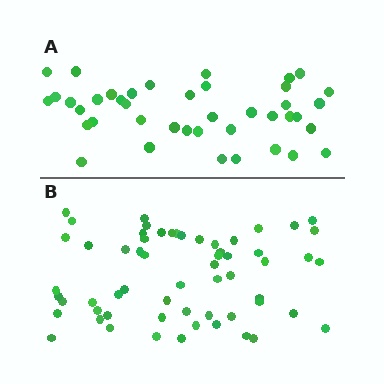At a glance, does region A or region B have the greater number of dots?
Region B (the bottom region) has more dots.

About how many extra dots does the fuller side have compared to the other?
Region B has approximately 20 more dots than region A.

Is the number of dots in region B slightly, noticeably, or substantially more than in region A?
Region B has substantially more. The ratio is roughly 1.5 to 1.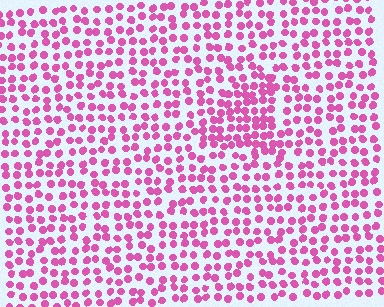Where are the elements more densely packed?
The elements are more densely packed inside the triangle boundary.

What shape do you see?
I see a triangle.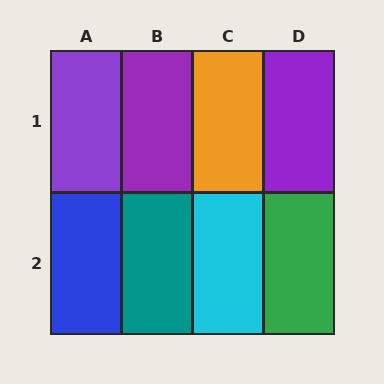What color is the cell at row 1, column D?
Purple.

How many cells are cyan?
1 cell is cyan.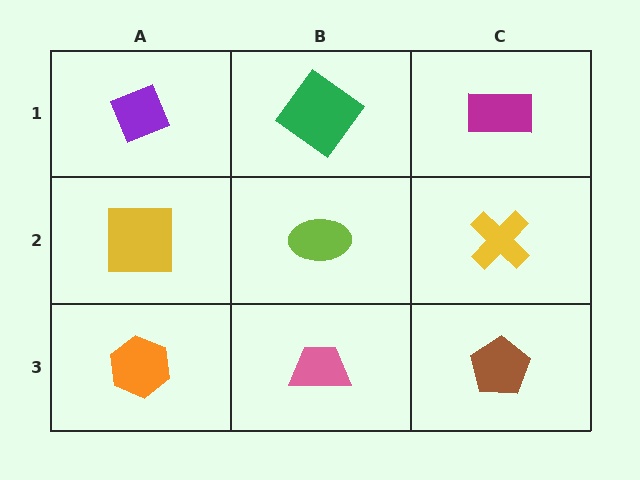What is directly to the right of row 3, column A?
A pink trapezoid.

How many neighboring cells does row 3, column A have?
2.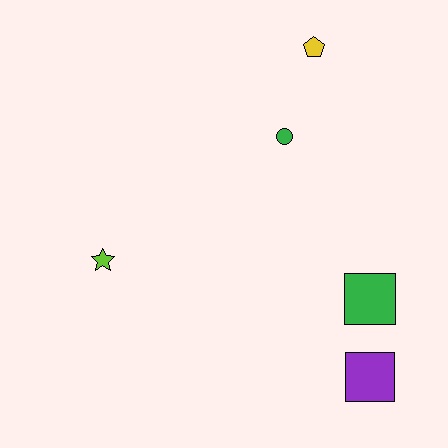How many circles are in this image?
There is 1 circle.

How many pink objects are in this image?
There are no pink objects.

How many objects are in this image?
There are 5 objects.